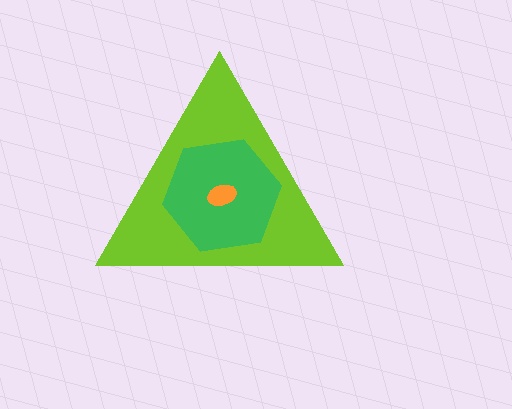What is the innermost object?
The orange ellipse.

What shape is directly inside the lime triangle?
The green hexagon.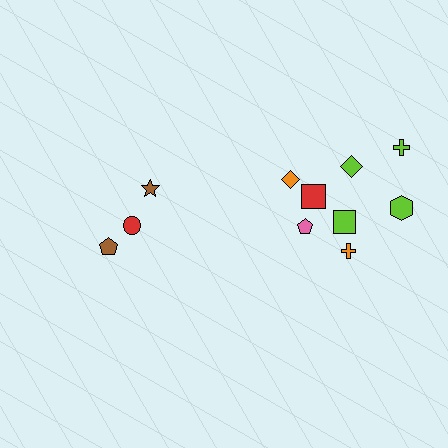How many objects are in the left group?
There are 3 objects.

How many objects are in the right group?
There are 8 objects.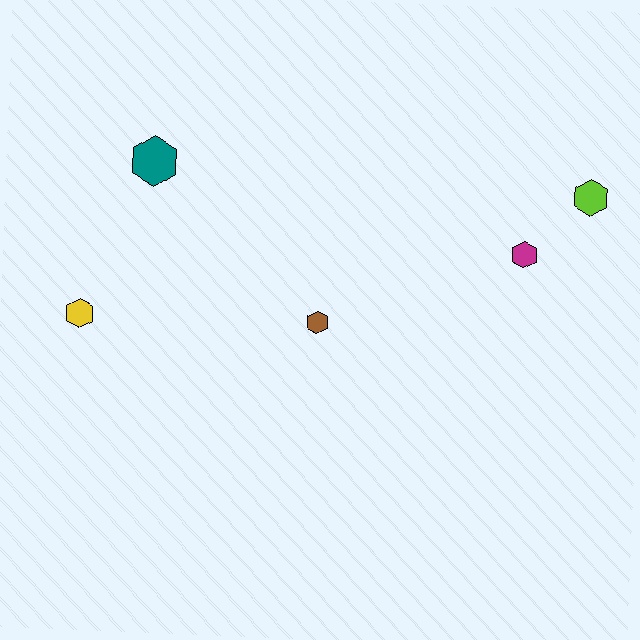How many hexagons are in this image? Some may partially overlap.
There are 5 hexagons.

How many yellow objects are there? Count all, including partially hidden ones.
There is 1 yellow object.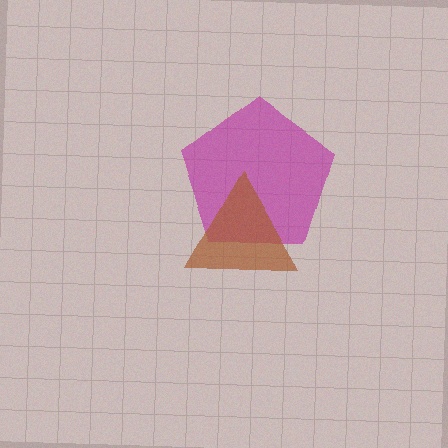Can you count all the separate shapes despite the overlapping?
Yes, there are 2 separate shapes.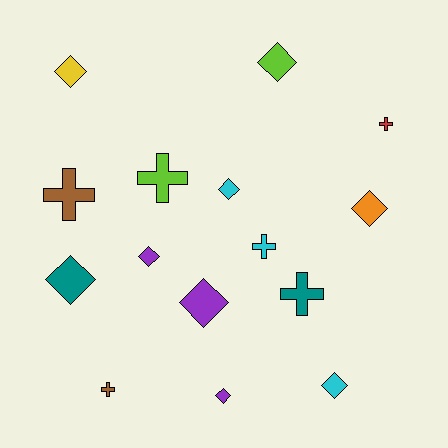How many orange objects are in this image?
There is 1 orange object.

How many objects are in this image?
There are 15 objects.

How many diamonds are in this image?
There are 9 diamonds.